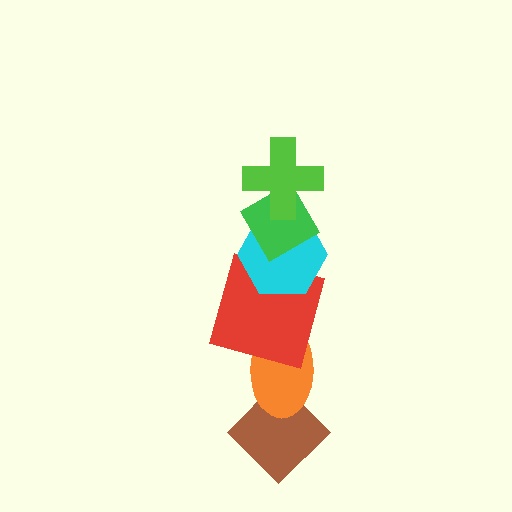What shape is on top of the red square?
The cyan hexagon is on top of the red square.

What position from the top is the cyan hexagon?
The cyan hexagon is 3rd from the top.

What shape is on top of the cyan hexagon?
The green diamond is on top of the cyan hexagon.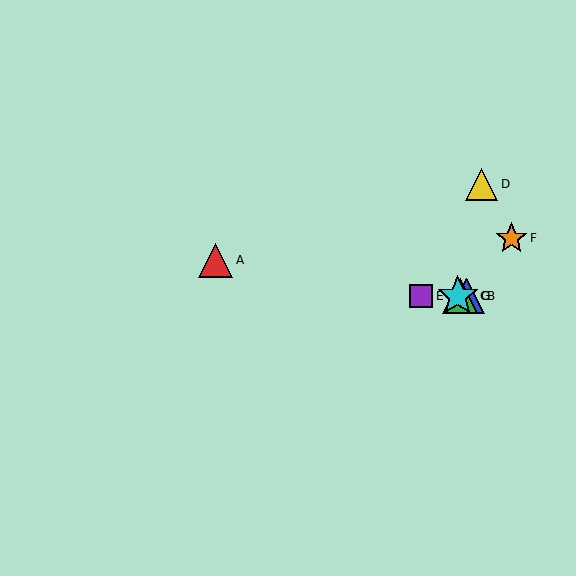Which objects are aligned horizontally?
Objects B, C, E, G are aligned horizontally.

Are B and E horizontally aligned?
Yes, both are at y≈296.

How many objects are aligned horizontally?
4 objects (B, C, E, G) are aligned horizontally.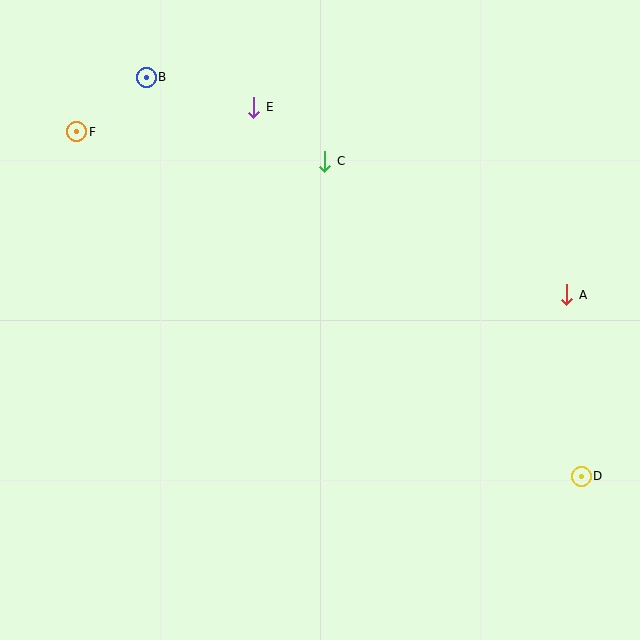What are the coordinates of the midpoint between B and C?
The midpoint between B and C is at (235, 119).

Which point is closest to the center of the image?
Point C at (325, 161) is closest to the center.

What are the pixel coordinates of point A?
Point A is at (567, 295).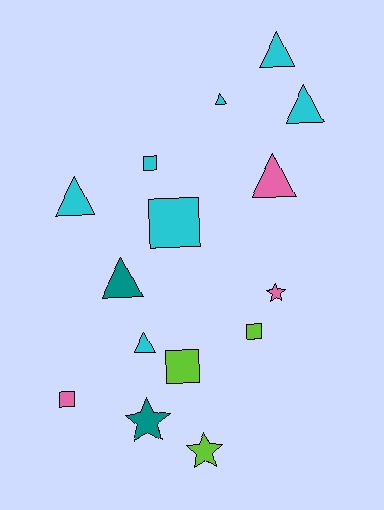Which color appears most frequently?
Cyan, with 7 objects.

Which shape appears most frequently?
Triangle, with 7 objects.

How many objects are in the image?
There are 15 objects.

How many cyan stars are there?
There are no cyan stars.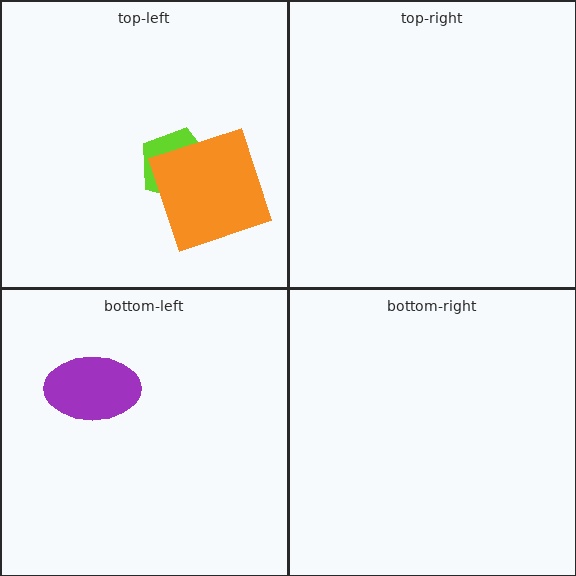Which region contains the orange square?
The top-left region.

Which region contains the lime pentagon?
The top-left region.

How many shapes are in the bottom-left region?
1.